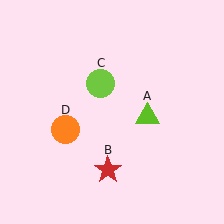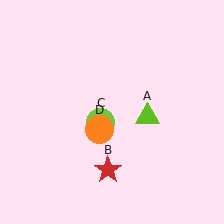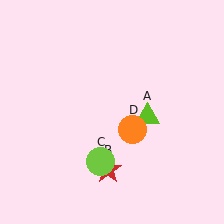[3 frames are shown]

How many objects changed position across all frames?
2 objects changed position: lime circle (object C), orange circle (object D).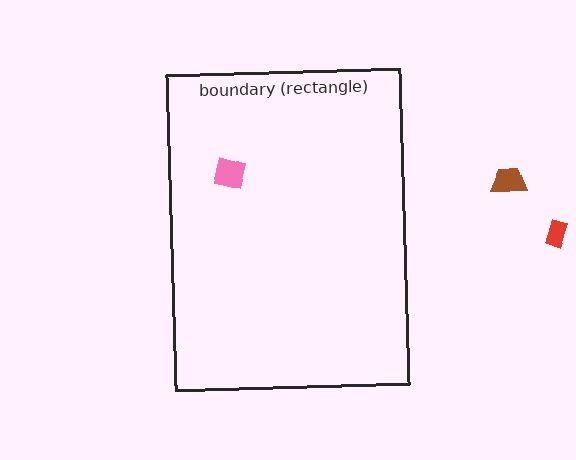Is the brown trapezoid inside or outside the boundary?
Outside.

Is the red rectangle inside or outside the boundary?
Outside.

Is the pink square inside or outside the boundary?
Inside.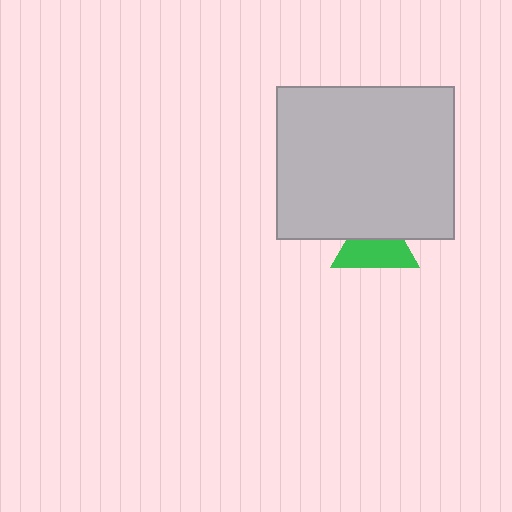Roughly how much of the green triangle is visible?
About half of it is visible (roughly 59%).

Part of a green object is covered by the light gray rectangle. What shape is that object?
It is a triangle.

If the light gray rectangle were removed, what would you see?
You would see the complete green triangle.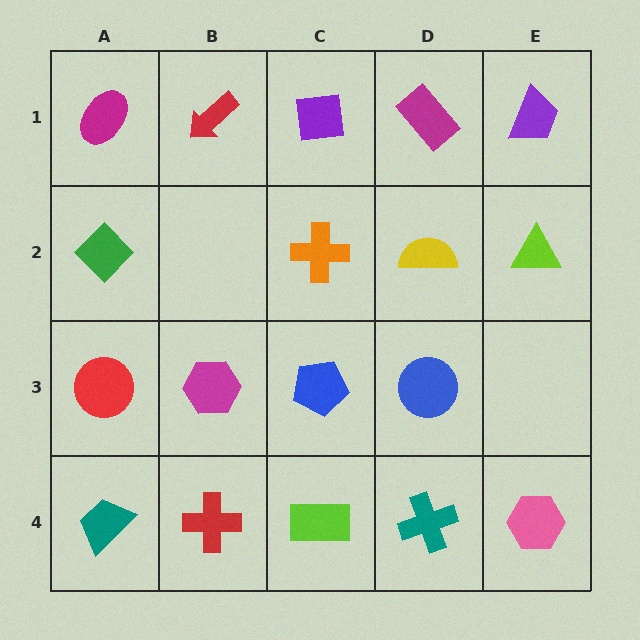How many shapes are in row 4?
5 shapes.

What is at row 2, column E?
A lime triangle.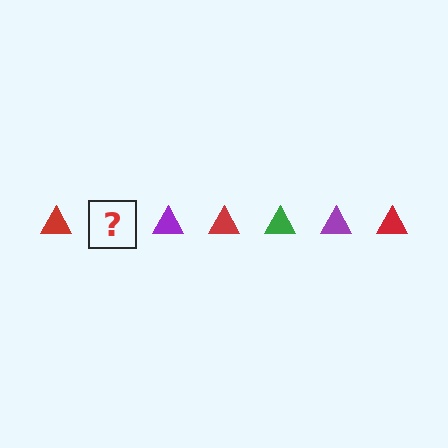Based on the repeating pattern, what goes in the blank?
The blank should be a green triangle.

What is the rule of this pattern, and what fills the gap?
The rule is that the pattern cycles through red, green, purple triangles. The gap should be filled with a green triangle.